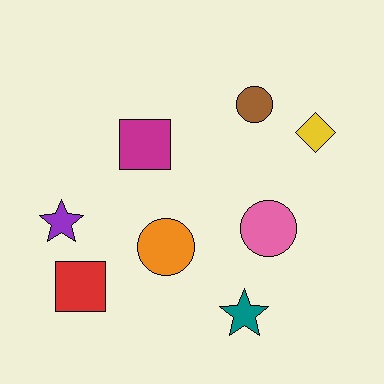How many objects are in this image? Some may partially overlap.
There are 8 objects.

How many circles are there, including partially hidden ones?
There are 3 circles.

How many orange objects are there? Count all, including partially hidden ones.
There is 1 orange object.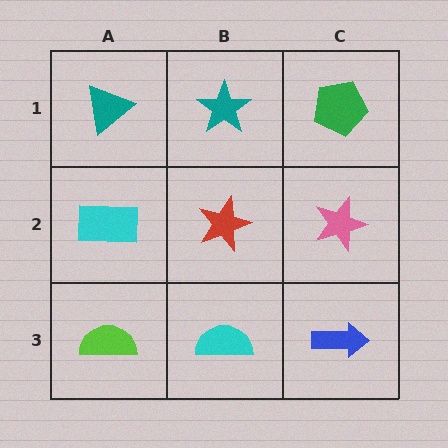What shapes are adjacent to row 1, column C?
A pink star (row 2, column C), a teal star (row 1, column B).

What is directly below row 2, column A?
A lime semicircle.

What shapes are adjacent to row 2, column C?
A green pentagon (row 1, column C), a blue arrow (row 3, column C), a red star (row 2, column B).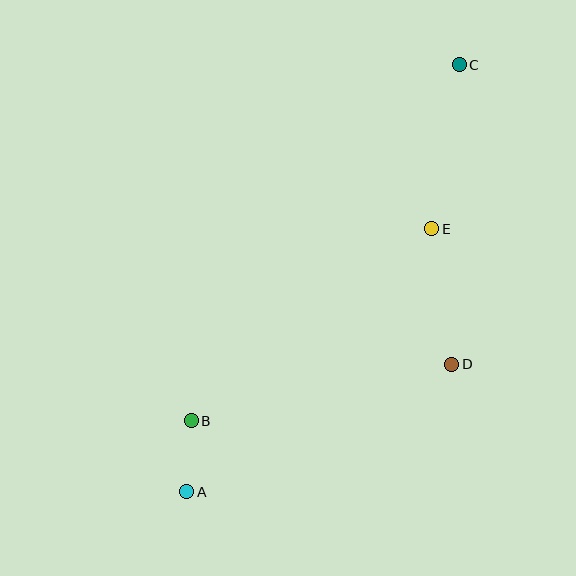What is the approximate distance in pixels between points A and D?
The distance between A and D is approximately 294 pixels.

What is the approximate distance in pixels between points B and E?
The distance between B and E is approximately 308 pixels.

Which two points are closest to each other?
Points A and B are closest to each other.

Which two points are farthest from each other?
Points A and C are farthest from each other.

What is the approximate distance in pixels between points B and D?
The distance between B and D is approximately 266 pixels.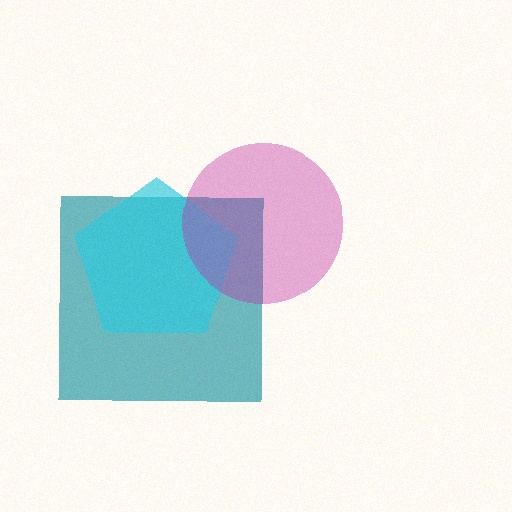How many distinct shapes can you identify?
There are 3 distinct shapes: a teal square, a cyan pentagon, a magenta circle.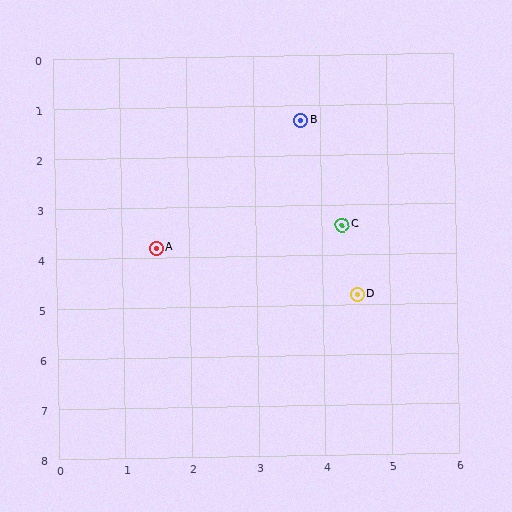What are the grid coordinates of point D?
Point D is at approximately (4.5, 4.8).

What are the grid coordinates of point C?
Point C is at approximately (4.3, 3.4).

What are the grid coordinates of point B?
Point B is at approximately (3.7, 1.3).